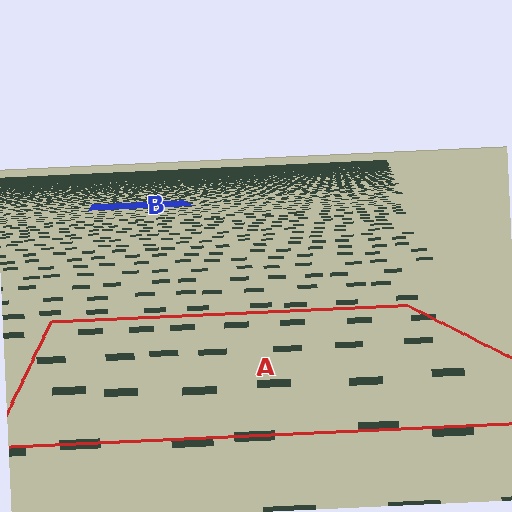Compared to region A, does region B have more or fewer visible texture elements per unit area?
Region B has more texture elements per unit area — they are packed more densely because it is farther away.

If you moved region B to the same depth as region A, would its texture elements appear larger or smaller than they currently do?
They would appear larger. At a closer depth, the same texture elements are projected at a bigger on-screen size.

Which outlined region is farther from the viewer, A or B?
Region B is farther from the viewer — the texture elements inside it appear smaller and more densely packed.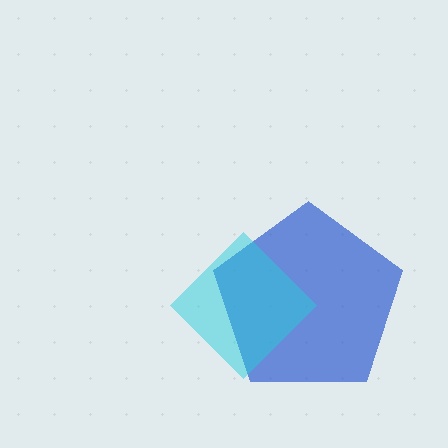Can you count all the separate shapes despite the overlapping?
Yes, there are 2 separate shapes.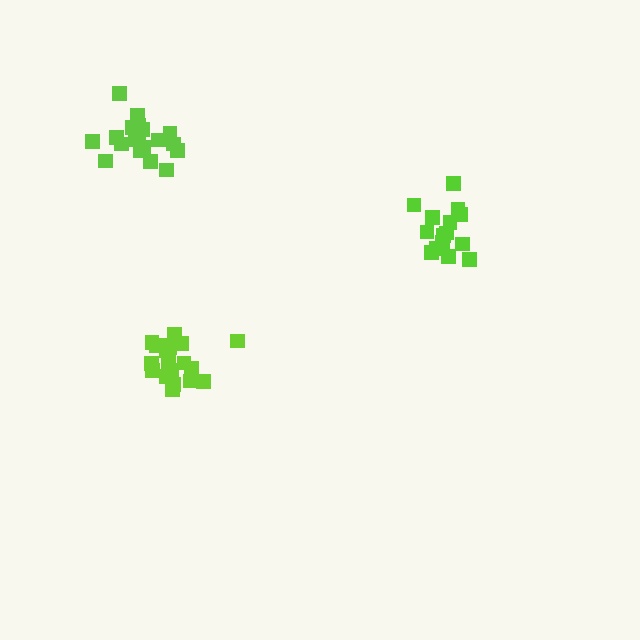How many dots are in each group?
Group 1: 20 dots, Group 2: 16 dots, Group 3: 19 dots (55 total).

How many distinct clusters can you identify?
There are 3 distinct clusters.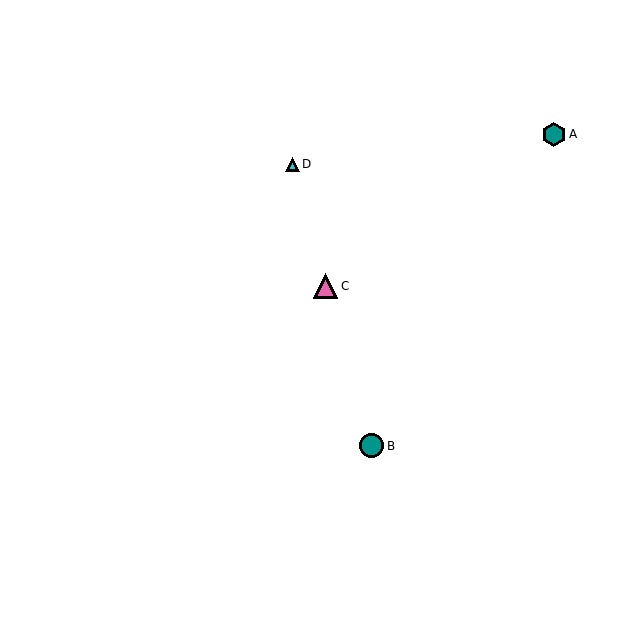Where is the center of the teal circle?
The center of the teal circle is at (372, 446).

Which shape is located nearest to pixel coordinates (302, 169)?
The cyan triangle (labeled D) at (292, 164) is nearest to that location.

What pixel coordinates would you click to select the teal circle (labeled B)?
Click at (372, 446) to select the teal circle B.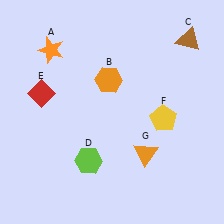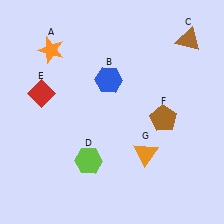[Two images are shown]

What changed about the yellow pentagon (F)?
In Image 1, F is yellow. In Image 2, it changed to brown.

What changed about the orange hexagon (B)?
In Image 1, B is orange. In Image 2, it changed to blue.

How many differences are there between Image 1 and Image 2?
There are 2 differences between the two images.